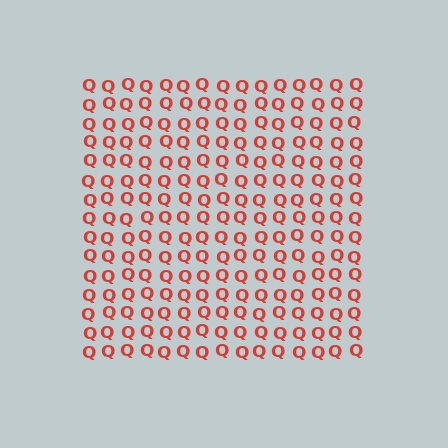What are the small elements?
The small elements are letter Q's.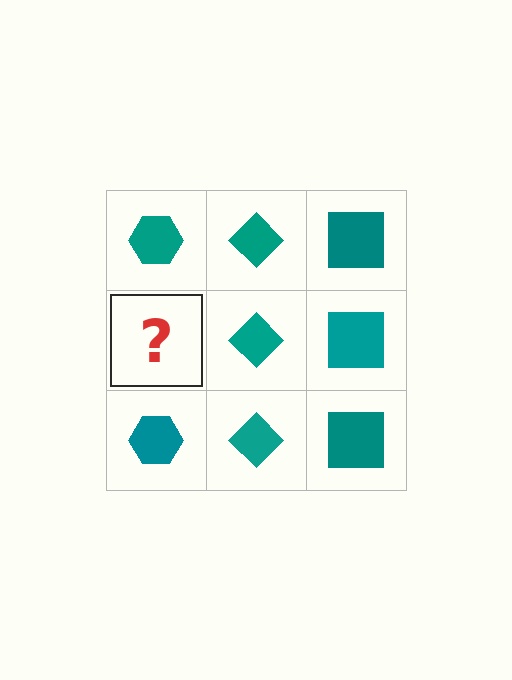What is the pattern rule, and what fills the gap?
The rule is that each column has a consistent shape. The gap should be filled with a teal hexagon.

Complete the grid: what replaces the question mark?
The question mark should be replaced with a teal hexagon.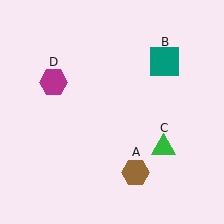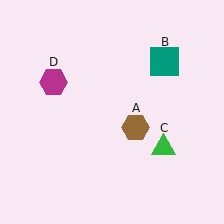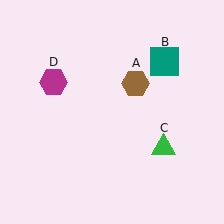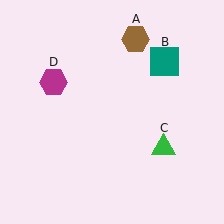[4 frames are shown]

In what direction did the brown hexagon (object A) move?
The brown hexagon (object A) moved up.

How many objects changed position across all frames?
1 object changed position: brown hexagon (object A).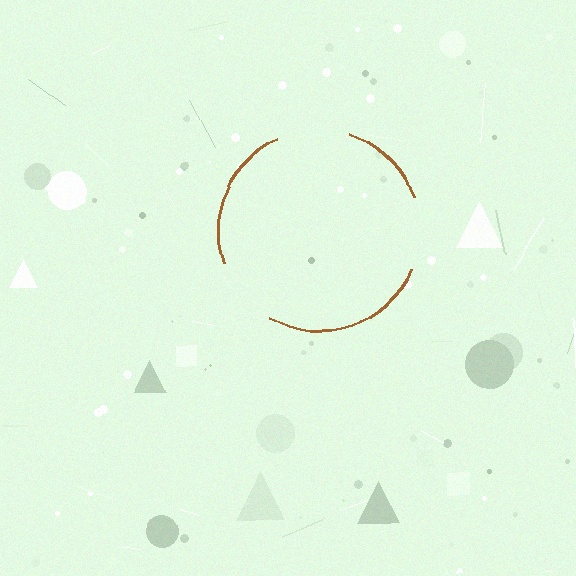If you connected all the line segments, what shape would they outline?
They would outline a circle.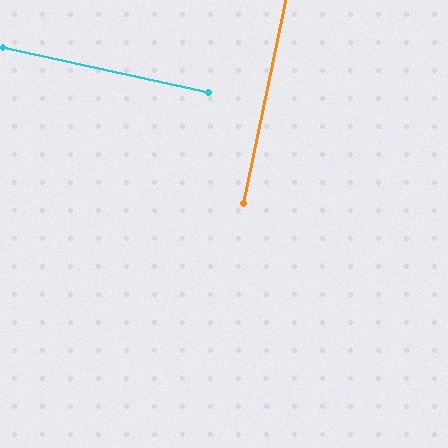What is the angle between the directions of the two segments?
Approximately 89 degrees.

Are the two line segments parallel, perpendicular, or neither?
Perpendicular — they meet at approximately 89°.